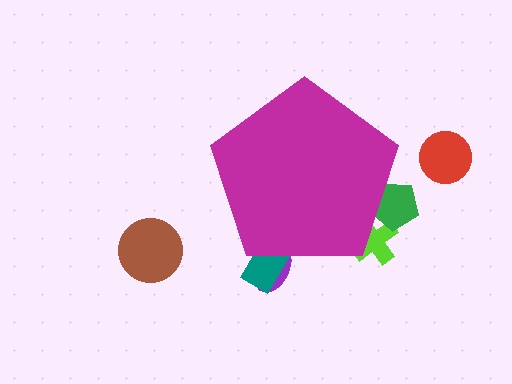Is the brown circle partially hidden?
No, the brown circle is fully visible.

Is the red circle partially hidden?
No, the red circle is fully visible.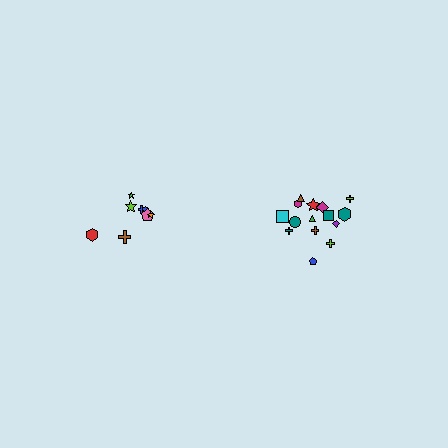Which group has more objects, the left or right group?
The right group.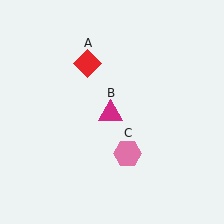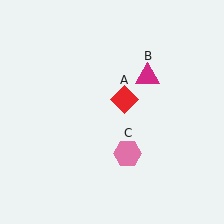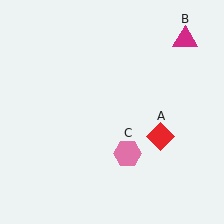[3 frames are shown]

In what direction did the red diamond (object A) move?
The red diamond (object A) moved down and to the right.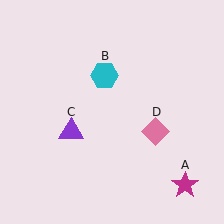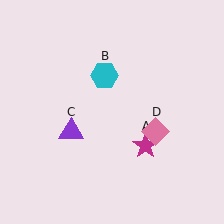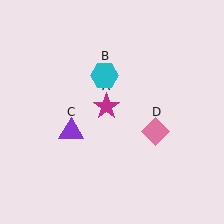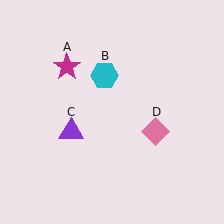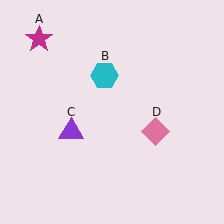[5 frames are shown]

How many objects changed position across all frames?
1 object changed position: magenta star (object A).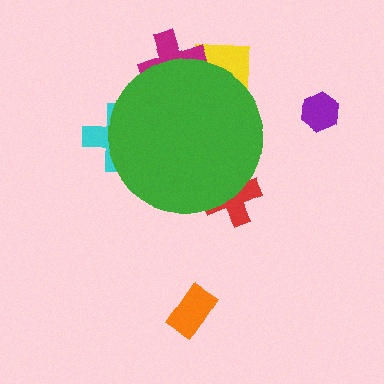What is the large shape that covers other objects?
A green circle.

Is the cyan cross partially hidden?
Yes, the cyan cross is partially hidden behind the green circle.